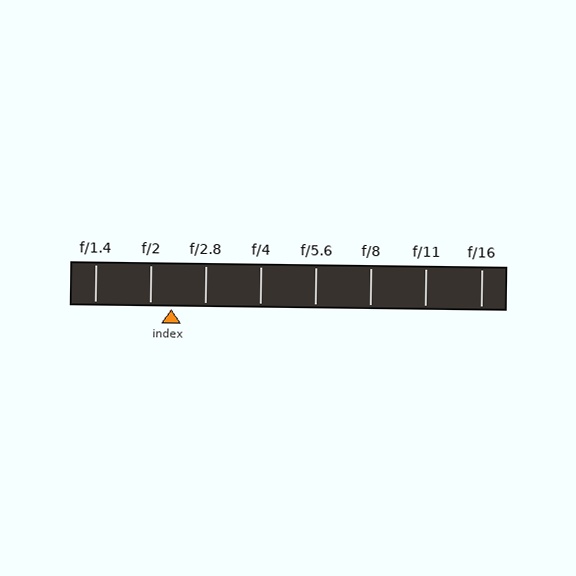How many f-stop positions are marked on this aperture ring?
There are 8 f-stop positions marked.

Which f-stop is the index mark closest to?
The index mark is closest to f/2.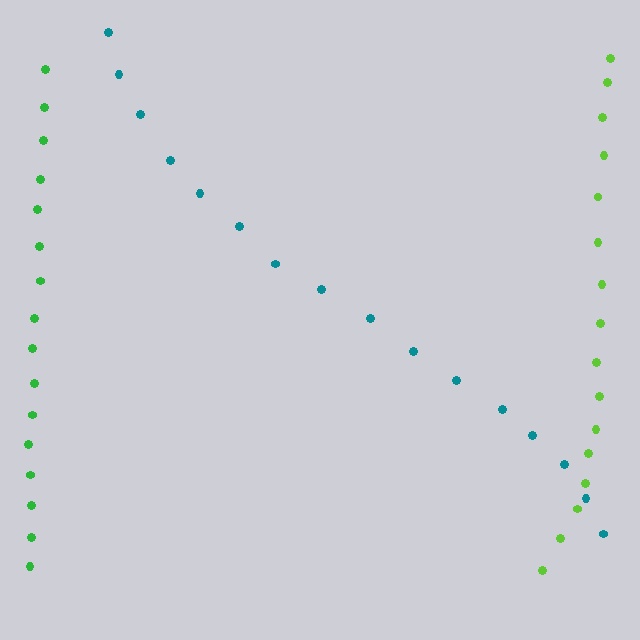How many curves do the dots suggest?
There are 3 distinct paths.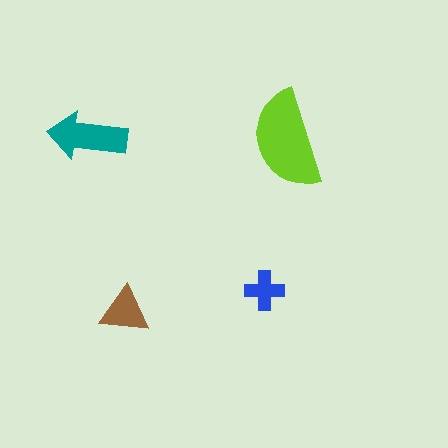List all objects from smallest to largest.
The blue cross, the brown triangle, the teal arrow, the lime semicircle.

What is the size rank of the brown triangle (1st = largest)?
3rd.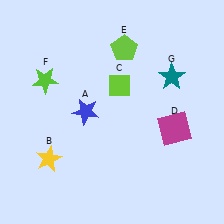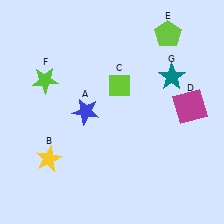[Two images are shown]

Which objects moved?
The objects that moved are: the magenta square (D), the lime pentagon (E).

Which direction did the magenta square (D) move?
The magenta square (D) moved up.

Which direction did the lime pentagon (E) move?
The lime pentagon (E) moved right.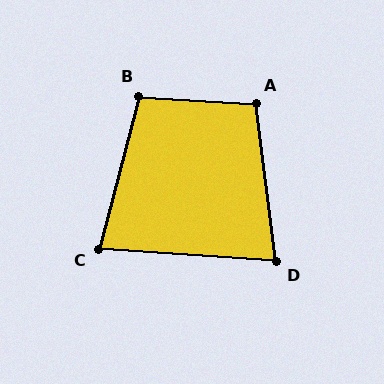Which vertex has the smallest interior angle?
D, at approximately 79 degrees.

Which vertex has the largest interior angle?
B, at approximately 101 degrees.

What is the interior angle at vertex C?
Approximately 80 degrees (acute).